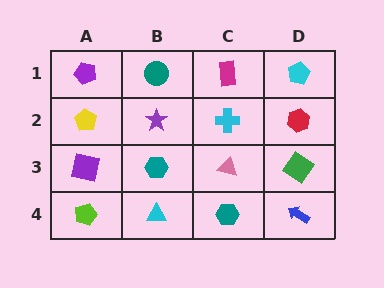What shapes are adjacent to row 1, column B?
A purple star (row 2, column B), a purple pentagon (row 1, column A), a magenta rectangle (row 1, column C).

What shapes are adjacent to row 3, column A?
A yellow pentagon (row 2, column A), a lime pentagon (row 4, column A), a teal hexagon (row 3, column B).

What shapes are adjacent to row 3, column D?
A red hexagon (row 2, column D), a blue arrow (row 4, column D), a pink triangle (row 3, column C).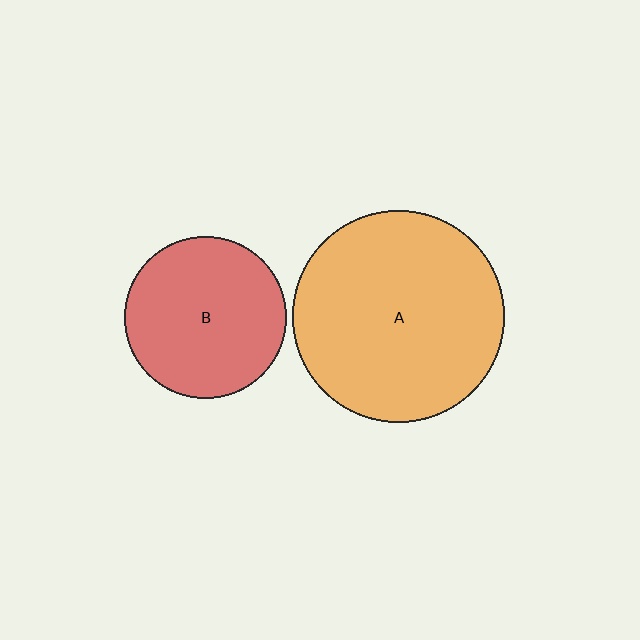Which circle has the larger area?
Circle A (orange).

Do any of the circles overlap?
No, none of the circles overlap.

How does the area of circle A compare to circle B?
Approximately 1.7 times.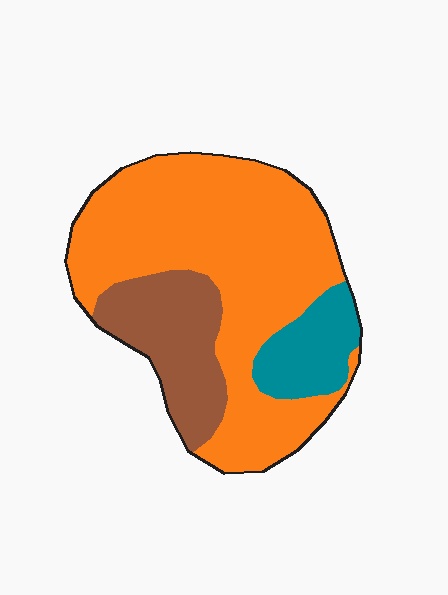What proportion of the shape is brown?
Brown takes up about one fifth (1/5) of the shape.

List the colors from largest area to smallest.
From largest to smallest: orange, brown, teal.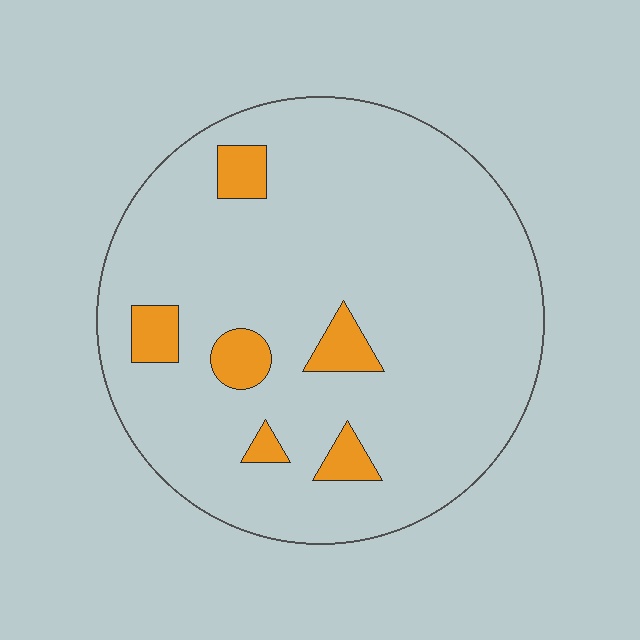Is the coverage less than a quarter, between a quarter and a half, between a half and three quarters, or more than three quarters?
Less than a quarter.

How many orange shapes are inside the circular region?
6.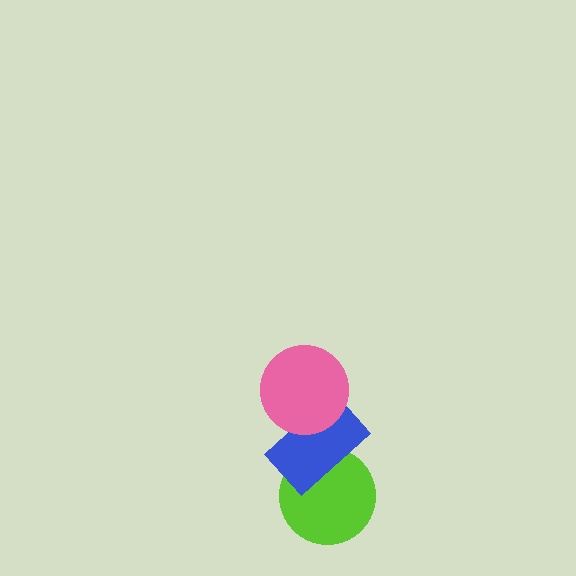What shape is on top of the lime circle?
The blue rectangle is on top of the lime circle.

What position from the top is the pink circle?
The pink circle is 1st from the top.